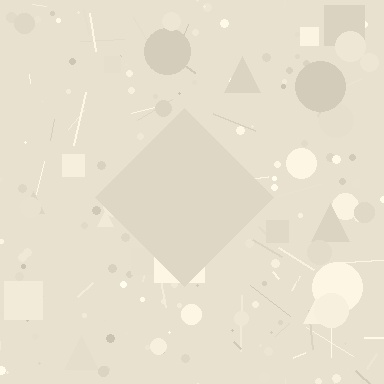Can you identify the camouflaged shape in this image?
The camouflaged shape is a diamond.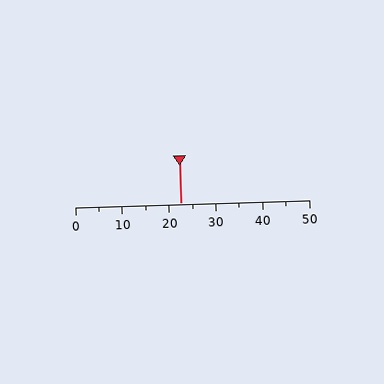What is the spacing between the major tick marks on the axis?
The major ticks are spaced 10 apart.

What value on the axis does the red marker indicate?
The marker indicates approximately 22.5.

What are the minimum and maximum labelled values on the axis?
The axis runs from 0 to 50.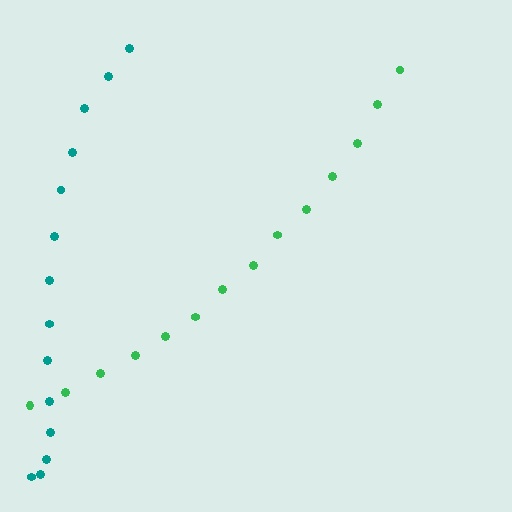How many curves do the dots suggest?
There are 2 distinct paths.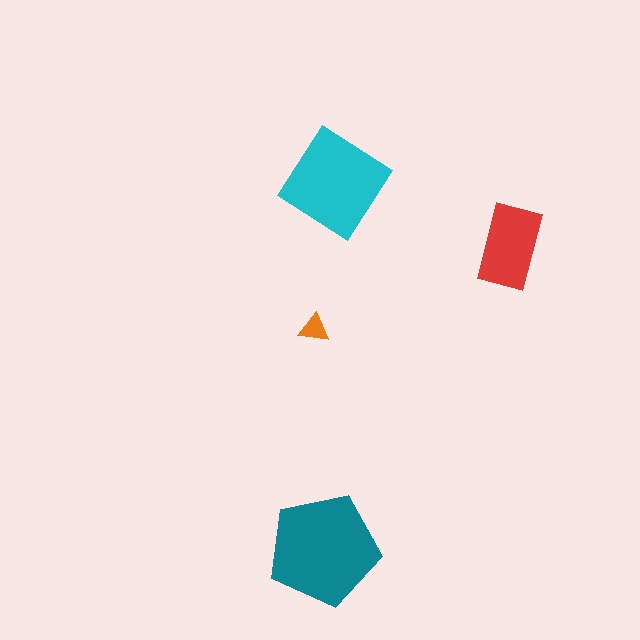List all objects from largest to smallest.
The teal pentagon, the cyan diamond, the red rectangle, the orange triangle.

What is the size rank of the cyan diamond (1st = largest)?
2nd.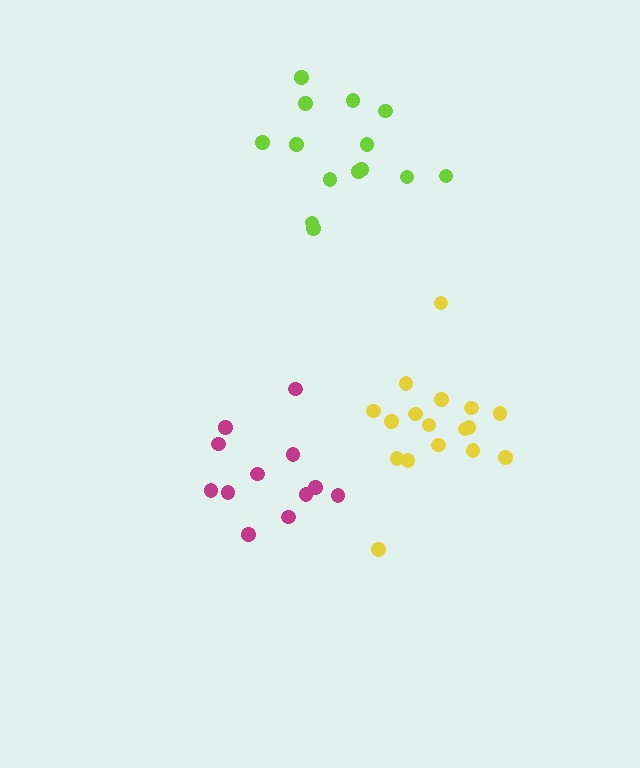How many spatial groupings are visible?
There are 3 spatial groupings.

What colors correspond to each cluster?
The clusters are colored: magenta, lime, yellow.